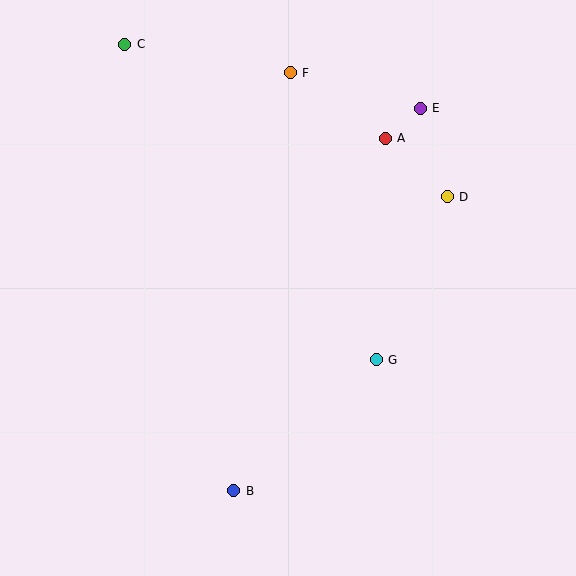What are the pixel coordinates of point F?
Point F is at (290, 73).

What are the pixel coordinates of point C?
Point C is at (125, 44).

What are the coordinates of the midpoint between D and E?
The midpoint between D and E is at (434, 153).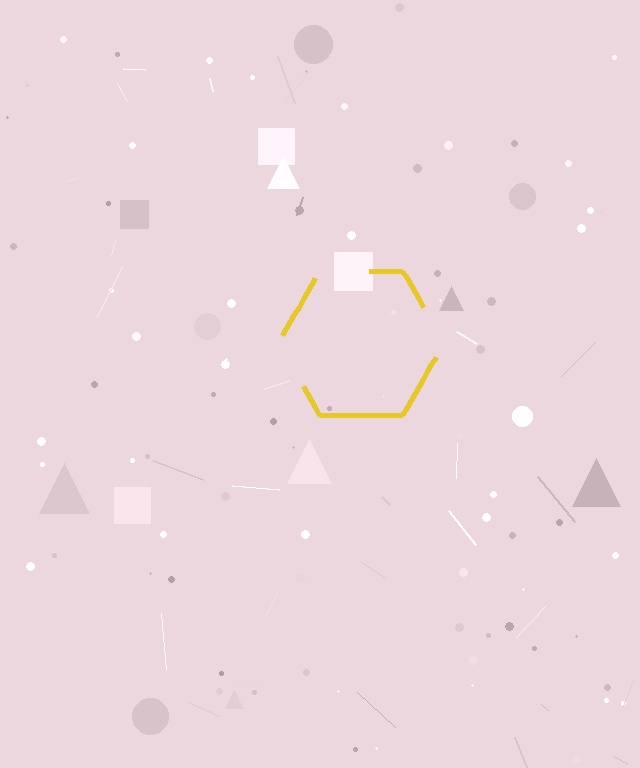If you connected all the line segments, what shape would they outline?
They would outline a hexagon.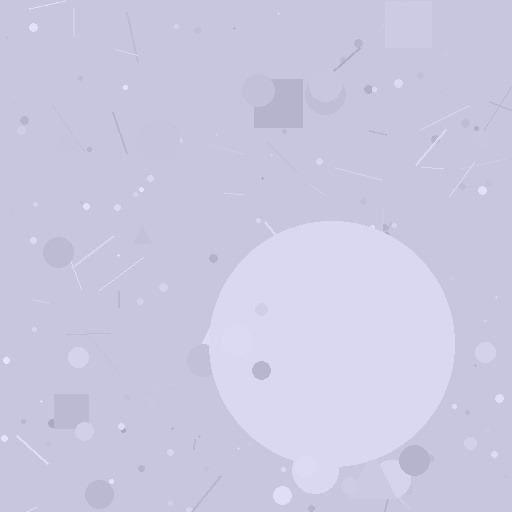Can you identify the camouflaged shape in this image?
The camouflaged shape is a circle.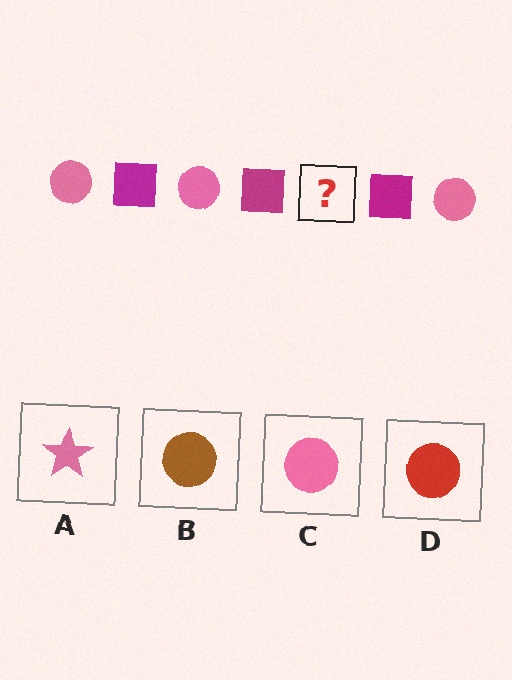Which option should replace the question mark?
Option C.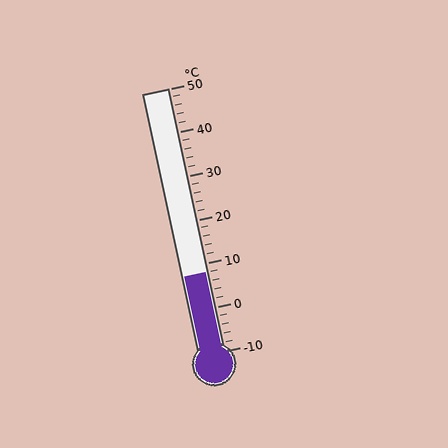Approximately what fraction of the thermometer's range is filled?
The thermometer is filled to approximately 30% of its range.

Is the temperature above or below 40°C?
The temperature is below 40°C.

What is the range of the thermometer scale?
The thermometer scale ranges from -10°C to 50°C.